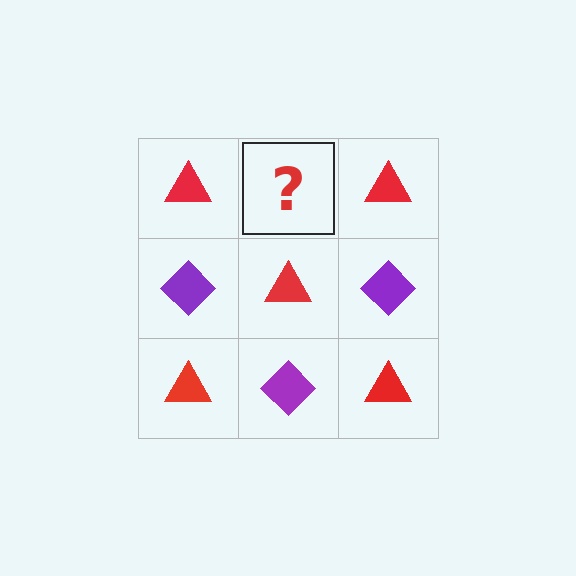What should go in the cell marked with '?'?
The missing cell should contain a purple diamond.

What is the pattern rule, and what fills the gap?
The rule is that it alternates red triangle and purple diamond in a checkerboard pattern. The gap should be filled with a purple diamond.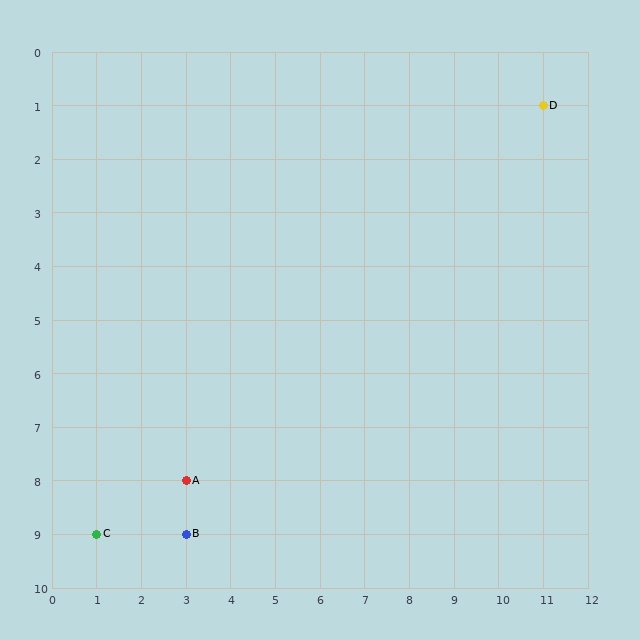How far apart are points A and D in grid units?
Points A and D are 8 columns and 7 rows apart (about 10.6 grid units diagonally).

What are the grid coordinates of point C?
Point C is at grid coordinates (1, 9).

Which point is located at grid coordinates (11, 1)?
Point D is at (11, 1).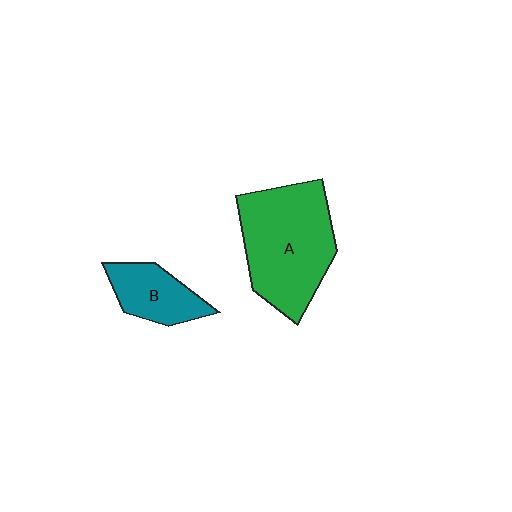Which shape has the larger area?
Shape A (green).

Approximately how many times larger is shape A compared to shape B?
Approximately 2.2 times.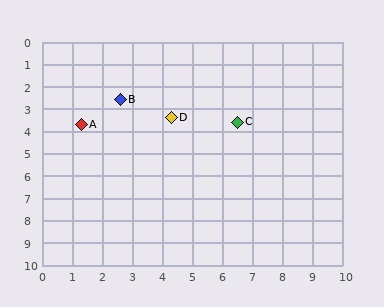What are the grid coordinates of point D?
Point D is at approximately (4.3, 3.4).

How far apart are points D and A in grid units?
Points D and A are about 3.0 grid units apart.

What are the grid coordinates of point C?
Point C is at approximately (6.5, 3.6).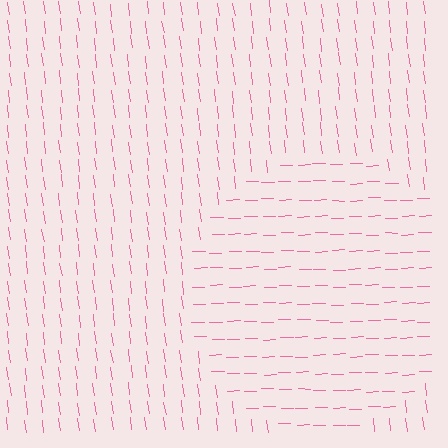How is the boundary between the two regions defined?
The boundary is defined purely by a change in line orientation (approximately 84 degrees difference). All lines are the same color and thickness.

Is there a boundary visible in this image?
Yes, there is a texture boundary formed by a change in line orientation.